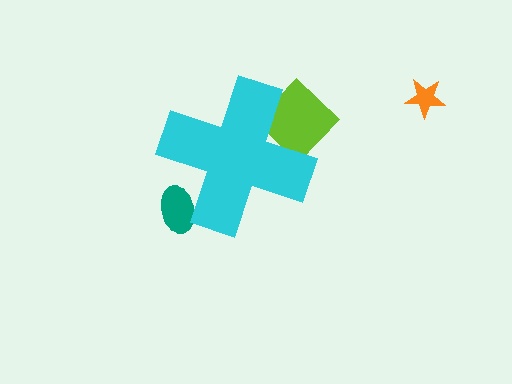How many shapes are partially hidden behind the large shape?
2 shapes are partially hidden.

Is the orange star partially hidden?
No, the orange star is fully visible.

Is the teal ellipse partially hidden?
Yes, the teal ellipse is partially hidden behind the cyan cross.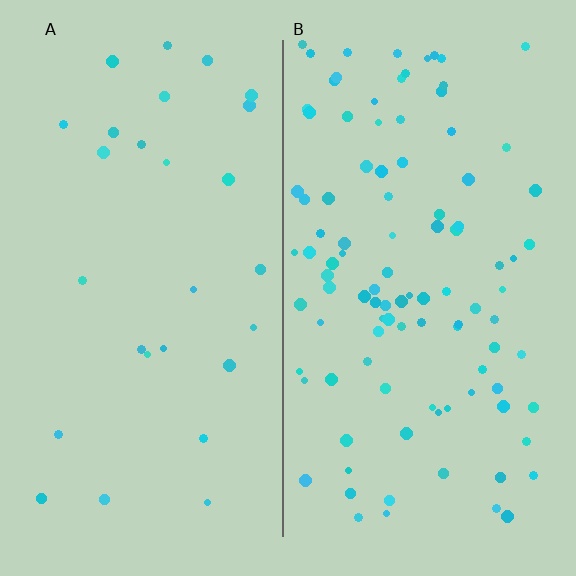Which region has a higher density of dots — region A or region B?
B (the right).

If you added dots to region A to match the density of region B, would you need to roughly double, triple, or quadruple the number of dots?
Approximately quadruple.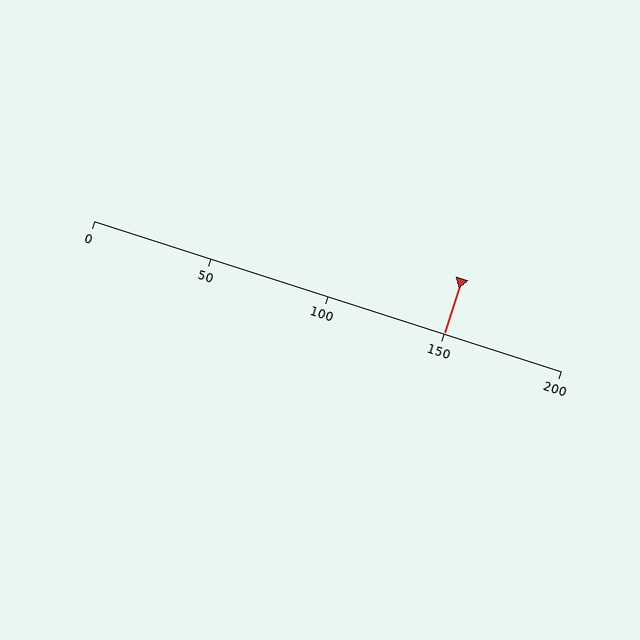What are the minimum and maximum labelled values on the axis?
The axis runs from 0 to 200.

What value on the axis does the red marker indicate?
The marker indicates approximately 150.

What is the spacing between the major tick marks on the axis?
The major ticks are spaced 50 apart.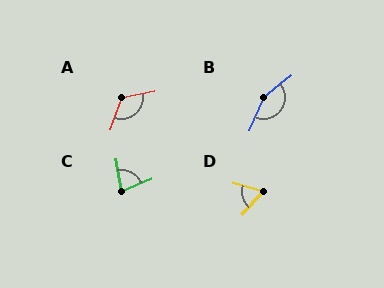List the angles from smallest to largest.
D (63°), C (77°), A (120°), B (150°).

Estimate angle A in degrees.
Approximately 120 degrees.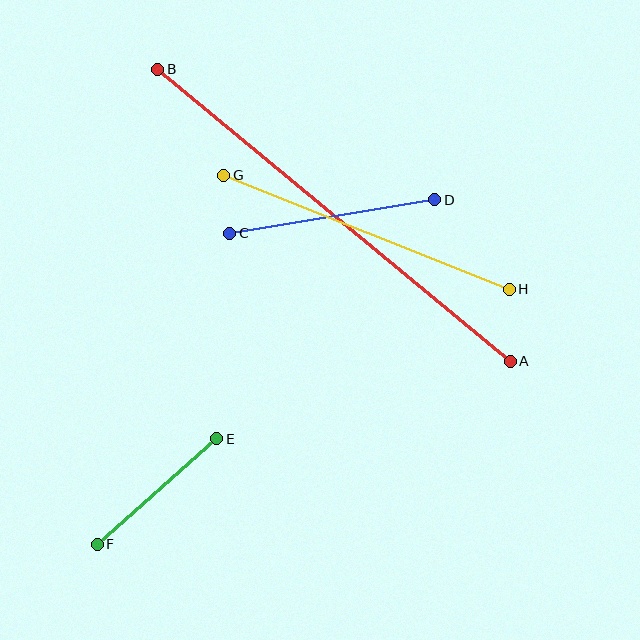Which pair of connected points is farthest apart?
Points A and B are farthest apart.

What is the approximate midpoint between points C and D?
The midpoint is at approximately (332, 216) pixels.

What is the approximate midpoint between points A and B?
The midpoint is at approximately (334, 215) pixels.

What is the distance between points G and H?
The distance is approximately 307 pixels.